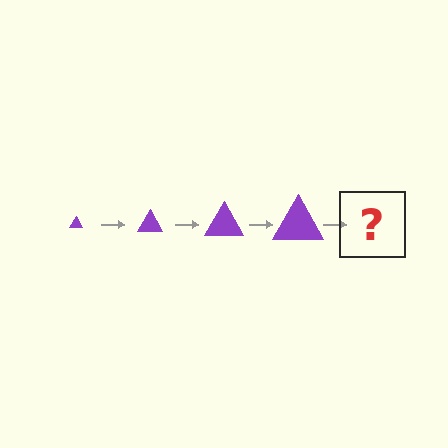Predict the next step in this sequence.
The next step is a purple triangle, larger than the previous one.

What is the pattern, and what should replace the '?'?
The pattern is that the triangle gets progressively larger each step. The '?' should be a purple triangle, larger than the previous one.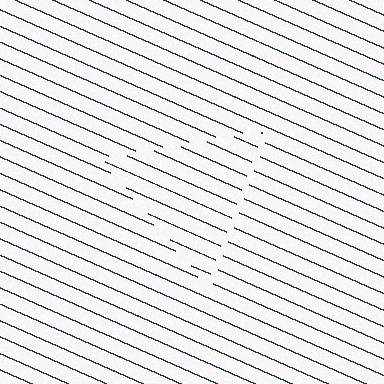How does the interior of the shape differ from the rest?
The interior of the shape contains the same grating, shifted by half a period — the contour is defined by the phase discontinuity where line-ends from the inner and outer gratings abut.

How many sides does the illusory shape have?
3 sides — the line-ends trace a triangle.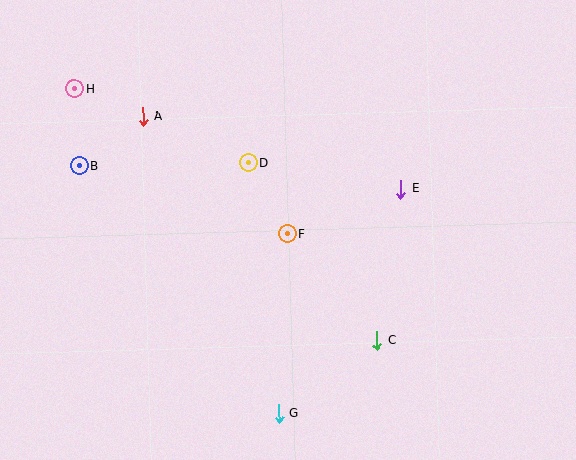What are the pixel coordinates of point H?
Point H is at (74, 89).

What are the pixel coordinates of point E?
Point E is at (401, 189).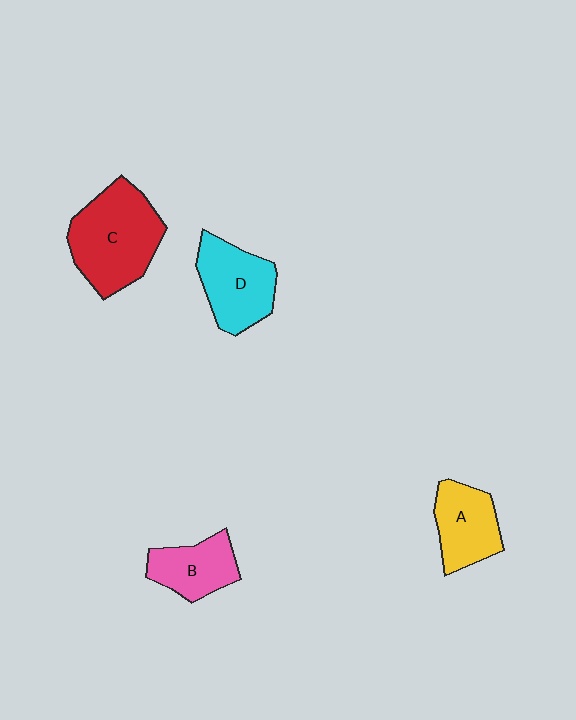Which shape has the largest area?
Shape C (red).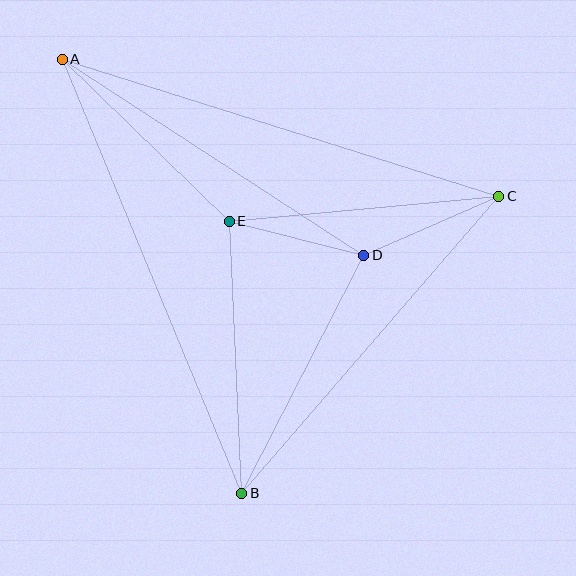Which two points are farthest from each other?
Points A and B are farthest from each other.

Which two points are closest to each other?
Points D and E are closest to each other.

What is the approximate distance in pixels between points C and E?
The distance between C and E is approximately 271 pixels.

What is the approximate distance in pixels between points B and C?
The distance between B and C is approximately 393 pixels.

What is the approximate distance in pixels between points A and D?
The distance between A and D is approximately 360 pixels.